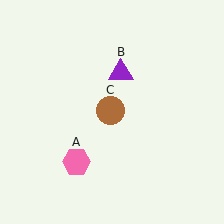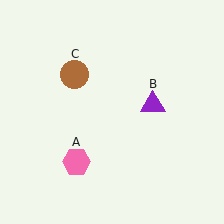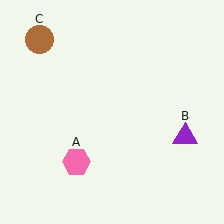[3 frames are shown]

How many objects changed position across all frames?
2 objects changed position: purple triangle (object B), brown circle (object C).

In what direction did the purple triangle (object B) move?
The purple triangle (object B) moved down and to the right.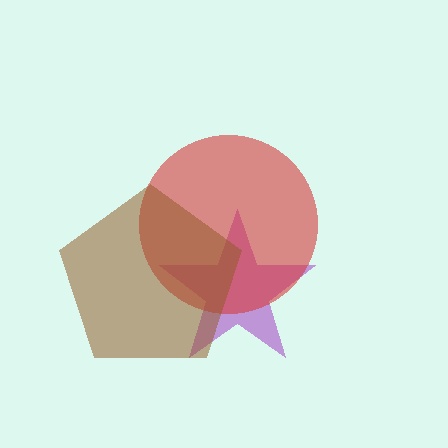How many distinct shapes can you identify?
There are 3 distinct shapes: a purple star, a red circle, a brown pentagon.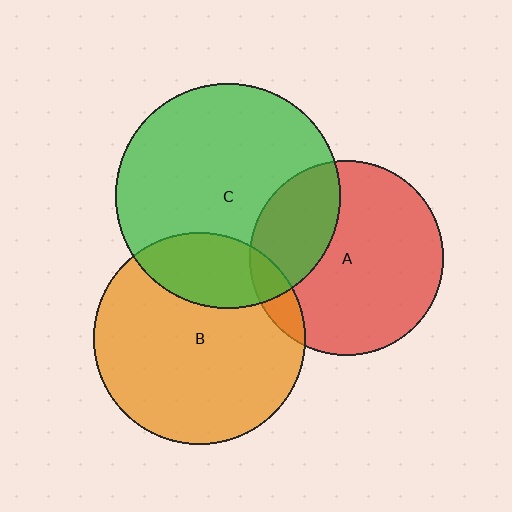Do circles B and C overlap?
Yes.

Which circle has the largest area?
Circle C (green).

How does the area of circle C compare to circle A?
Approximately 1.3 times.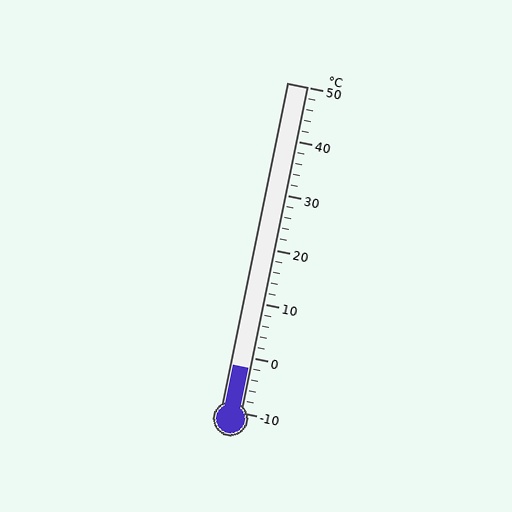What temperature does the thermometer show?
The thermometer shows approximately -2°C.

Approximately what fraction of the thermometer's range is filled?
The thermometer is filled to approximately 15% of its range.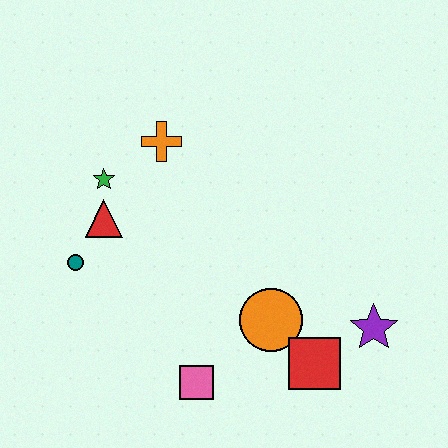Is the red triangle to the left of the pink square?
Yes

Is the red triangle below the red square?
No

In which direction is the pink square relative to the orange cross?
The pink square is below the orange cross.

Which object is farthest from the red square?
The green star is farthest from the red square.